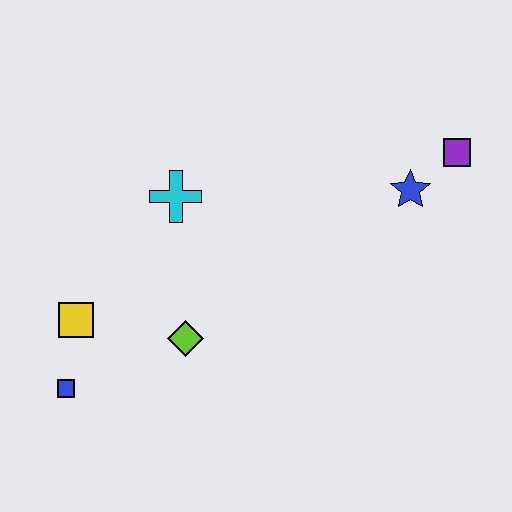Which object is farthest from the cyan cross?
The purple square is farthest from the cyan cross.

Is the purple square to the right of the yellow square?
Yes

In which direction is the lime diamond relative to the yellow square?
The lime diamond is to the right of the yellow square.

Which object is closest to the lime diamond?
The yellow square is closest to the lime diamond.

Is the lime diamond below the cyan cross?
Yes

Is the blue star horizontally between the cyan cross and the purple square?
Yes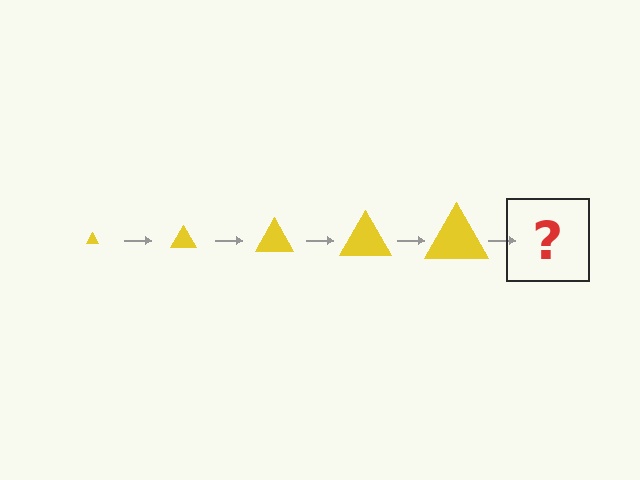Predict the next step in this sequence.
The next step is a yellow triangle, larger than the previous one.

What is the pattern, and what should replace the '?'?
The pattern is that the triangle gets progressively larger each step. The '?' should be a yellow triangle, larger than the previous one.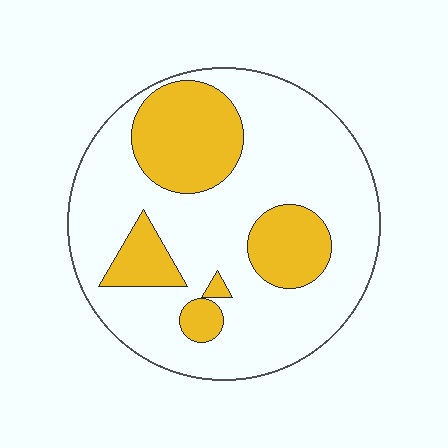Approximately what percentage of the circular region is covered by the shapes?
Approximately 30%.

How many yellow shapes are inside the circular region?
5.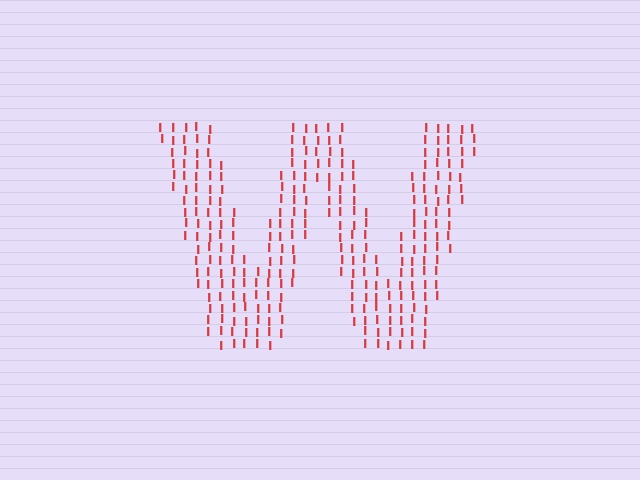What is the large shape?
The large shape is the letter W.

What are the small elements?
The small elements are letter I's.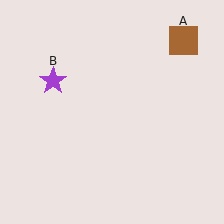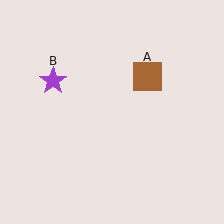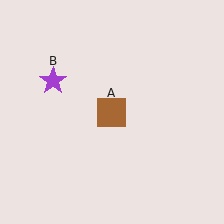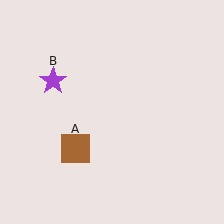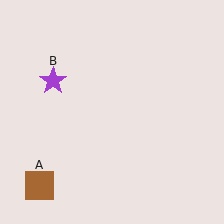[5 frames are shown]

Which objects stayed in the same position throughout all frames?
Purple star (object B) remained stationary.